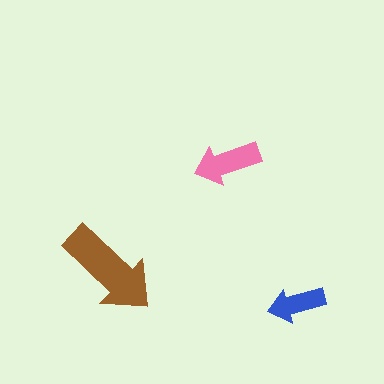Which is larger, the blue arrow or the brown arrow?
The brown one.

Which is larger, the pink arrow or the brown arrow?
The brown one.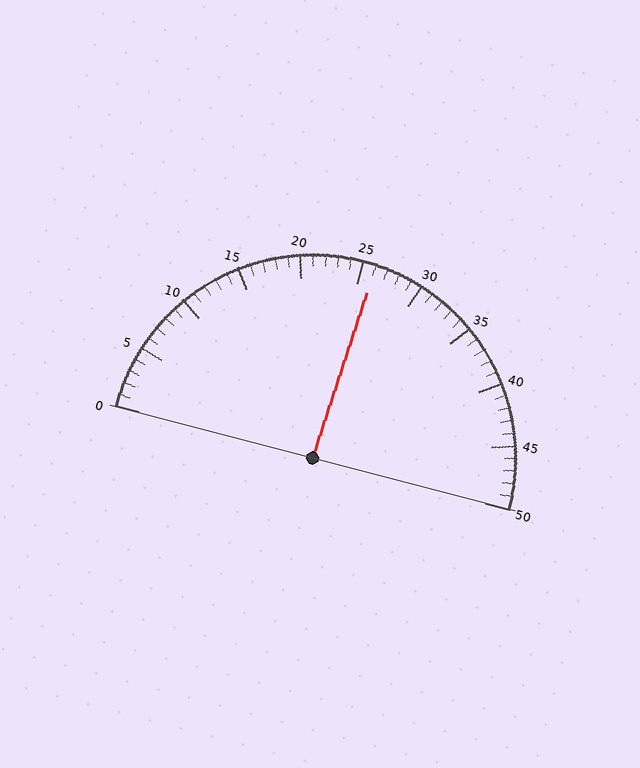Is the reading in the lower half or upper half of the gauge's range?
The reading is in the upper half of the range (0 to 50).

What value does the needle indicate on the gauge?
The needle indicates approximately 26.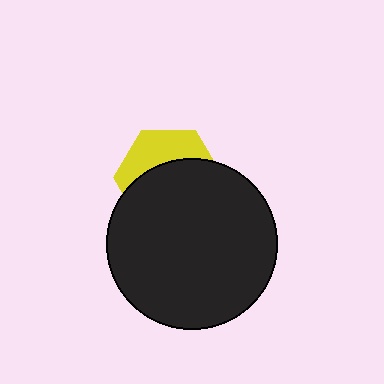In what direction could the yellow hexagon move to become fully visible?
The yellow hexagon could move up. That would shift it out from behind the black circle entirely.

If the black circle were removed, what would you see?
You would see the complete yellow hexagon.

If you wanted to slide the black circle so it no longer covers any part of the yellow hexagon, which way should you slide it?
Slide it down — that is the most direct way to separate the two shapes.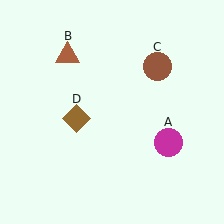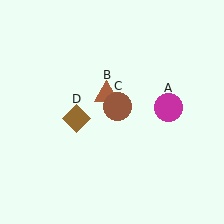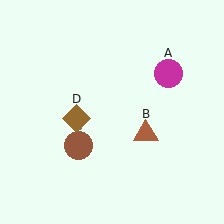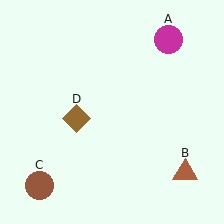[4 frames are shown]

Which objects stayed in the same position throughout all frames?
Brown diamond (object D) remained stationary.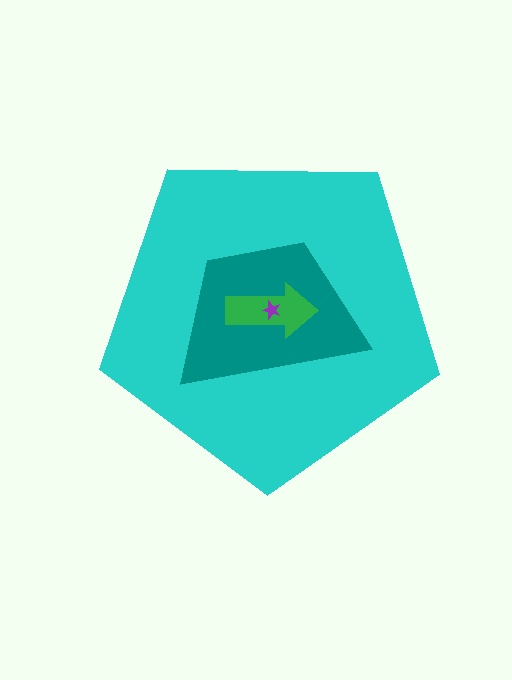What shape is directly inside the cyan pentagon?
The teal trapezoid.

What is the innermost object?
The purple star.